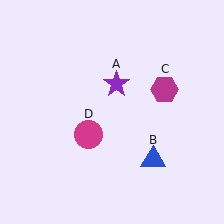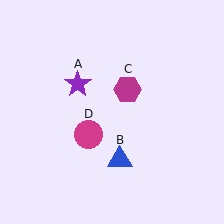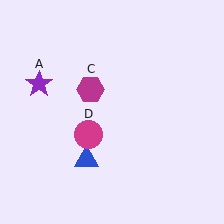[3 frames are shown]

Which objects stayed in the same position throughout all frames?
Magenta circle (object D) remained stationary.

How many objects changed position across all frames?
3 objects changed position: purple star (object A), blue triangle (object B), magenta hexagon (object C).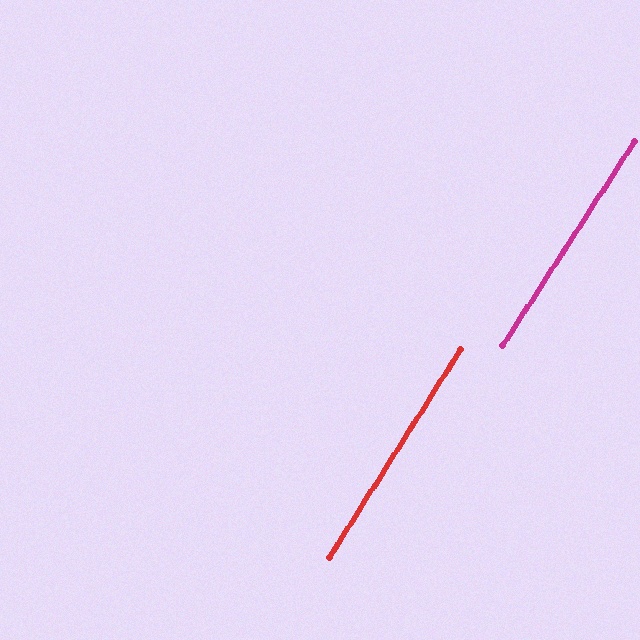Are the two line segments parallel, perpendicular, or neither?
Parallel — their directions differ by only 0.6°.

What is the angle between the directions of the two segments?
Approximately 1 degree.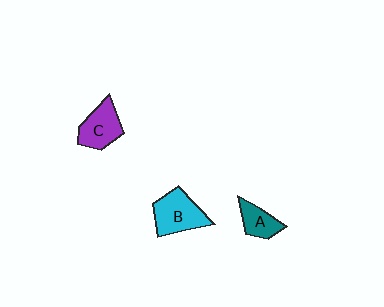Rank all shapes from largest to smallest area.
From largest to smallest: B (cyan), C (purple), A (teal).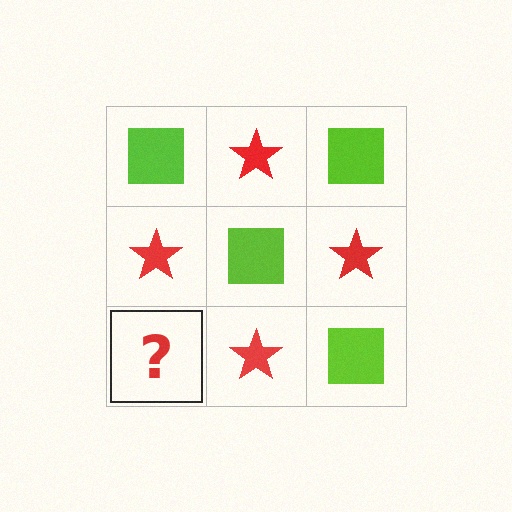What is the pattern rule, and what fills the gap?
The rule is that it alternates lime square and red star in a checkerboard pattern. The gap should be filled with a lime square.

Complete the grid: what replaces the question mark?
The question mark should be replaced with a lime square.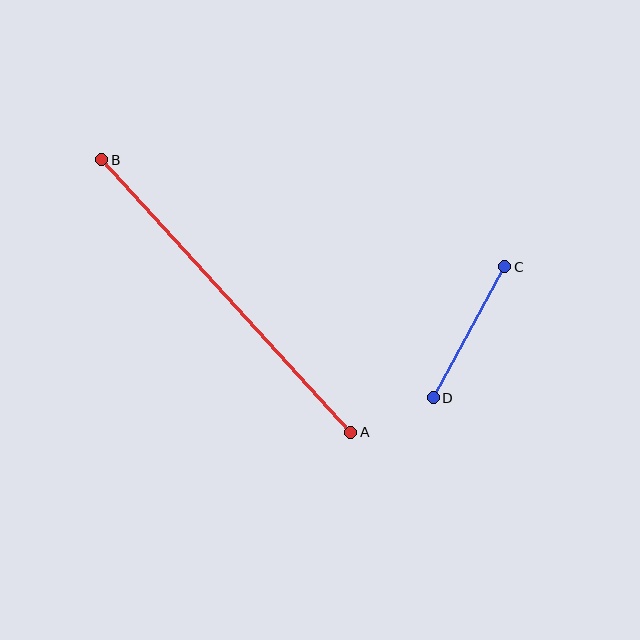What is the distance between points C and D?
The distance is approximately 150 pixels.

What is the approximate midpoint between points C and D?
The midpoint is at approximately (469, 332) pixels.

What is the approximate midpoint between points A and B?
The midpoint is at approximately (226, 296) pixels.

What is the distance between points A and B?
The distance is approximately 369 pixels.